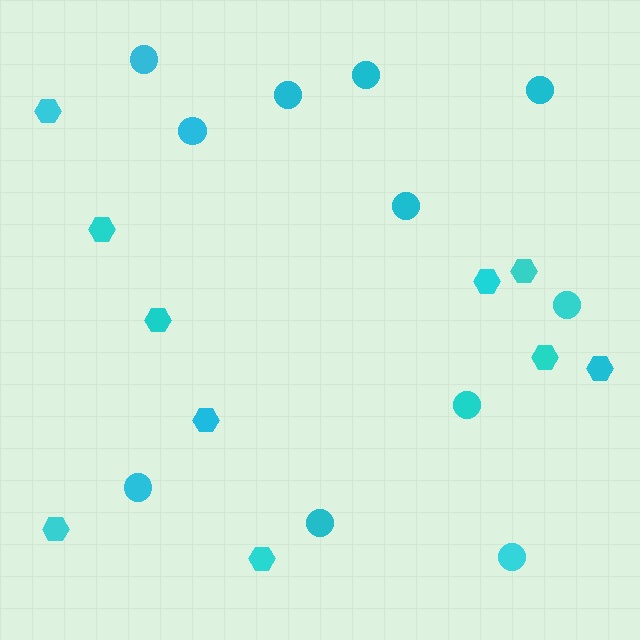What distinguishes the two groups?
There are 2 groups: one group of hexagons (10) and one group of circles (11).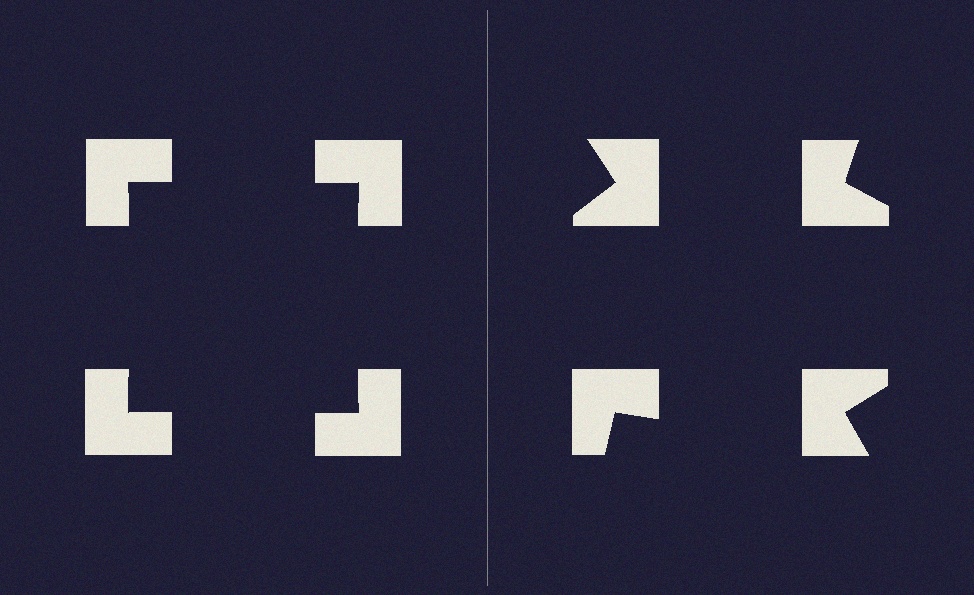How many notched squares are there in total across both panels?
8 — 4 on each side.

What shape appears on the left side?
An illusory square.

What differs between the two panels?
The notched squares are positioned identically on both sides; only the wedge orientations differ. On the left they align to a square; on the right they are misaligned.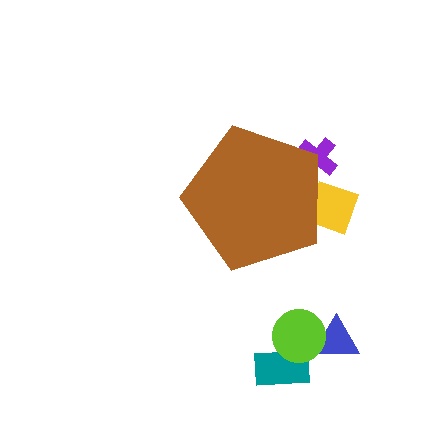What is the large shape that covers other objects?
A brown pentagon.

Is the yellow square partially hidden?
Yes, the yellow square is partially hidden behind the brown pentagon.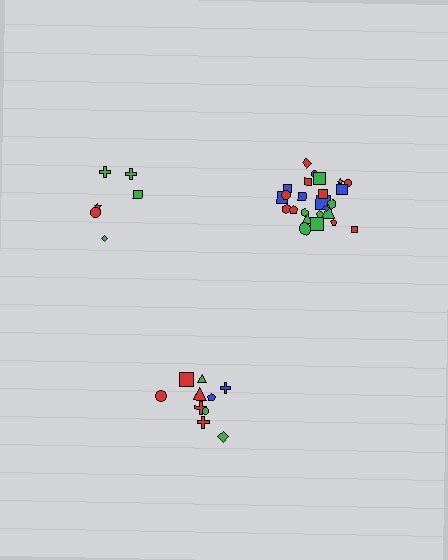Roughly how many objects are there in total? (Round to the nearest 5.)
Roughly 40 objects in total.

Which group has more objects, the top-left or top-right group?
The top-right group.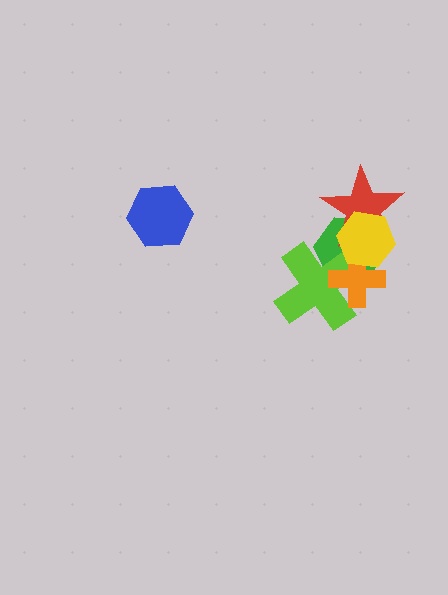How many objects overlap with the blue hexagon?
0 objects overlap with the blue hexagon.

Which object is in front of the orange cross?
The yellow hexagon is in front of the orange cross.